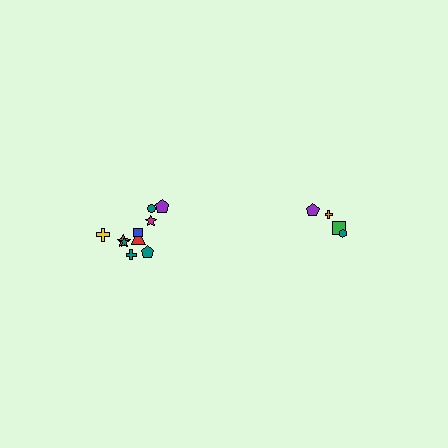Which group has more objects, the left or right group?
The left group.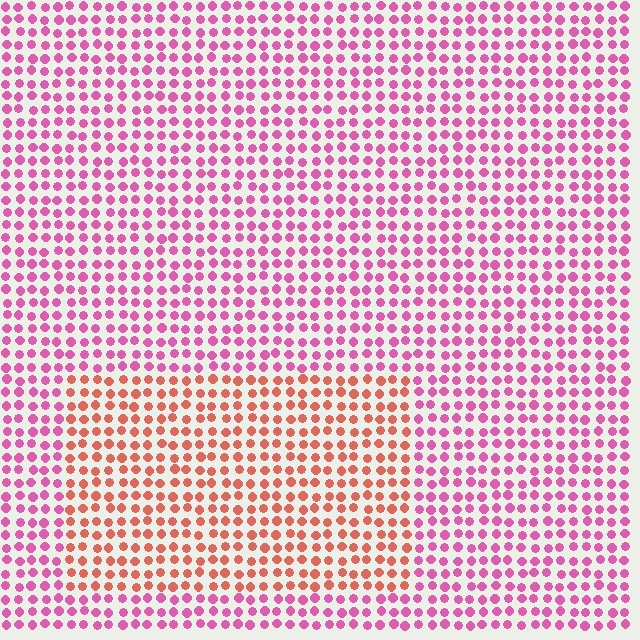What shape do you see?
I see a rectangle.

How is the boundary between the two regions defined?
The boundary is defined purely by a slight shift in hue (about 44 degrees). Spacing, size, and orientation are identical on both sides.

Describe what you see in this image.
The image is filled with small pink elements in a uniform arrangement. A rectangle-shaped region is visible where the elements are tinted to a slightly different hue, forming a subtle color boundary.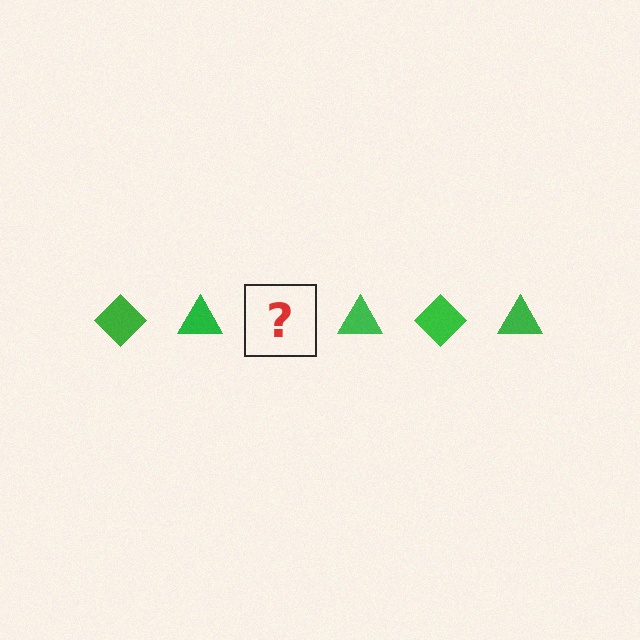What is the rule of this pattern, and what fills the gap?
The rule is that the pattern cycles through diamond, triangle shapes in green. The gap should be filled with a green diamond.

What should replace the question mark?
The question mark should be replaced with a green diamond.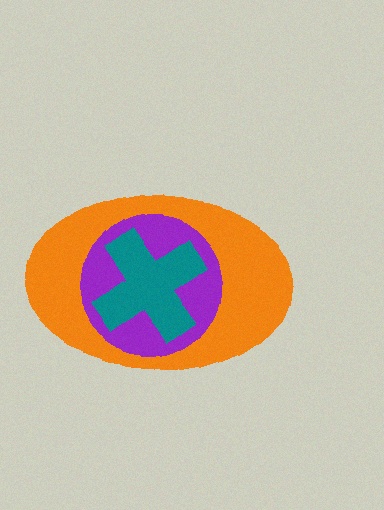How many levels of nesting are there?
3.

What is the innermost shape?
The teal cross.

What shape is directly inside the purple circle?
The teal cross.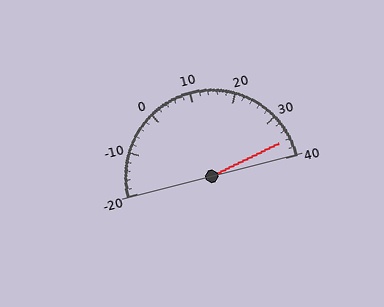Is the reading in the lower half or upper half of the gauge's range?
The reading is in the upper half of the range (-20 to 40).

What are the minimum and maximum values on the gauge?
The gauge ranges from -20 to 40.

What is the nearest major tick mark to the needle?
The nearest major tick mark is 40.